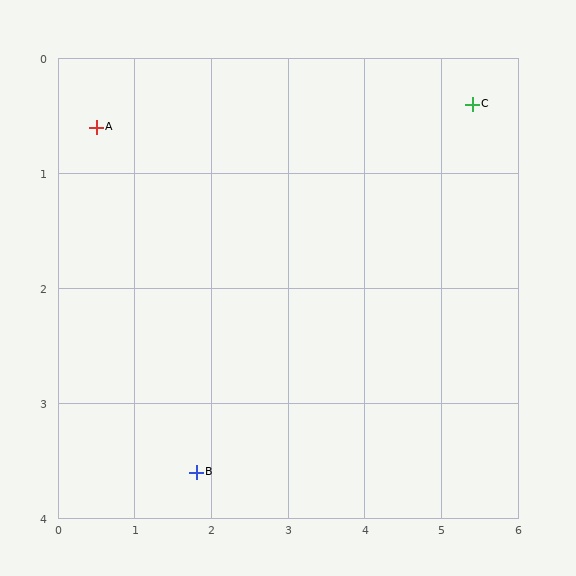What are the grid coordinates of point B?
Point B is at approximately (1.8, 3.6).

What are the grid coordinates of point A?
Point A is at approximately (0.5, 0.6).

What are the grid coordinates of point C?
Point C is at approximately (5.4, 0.4).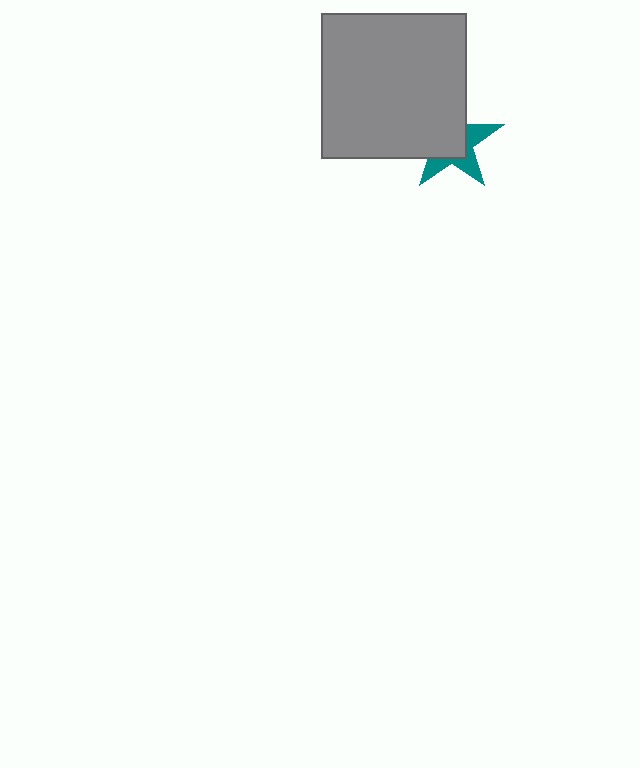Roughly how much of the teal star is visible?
A small part of it is visible (roughly 39%).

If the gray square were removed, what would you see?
You would see the complete teal star.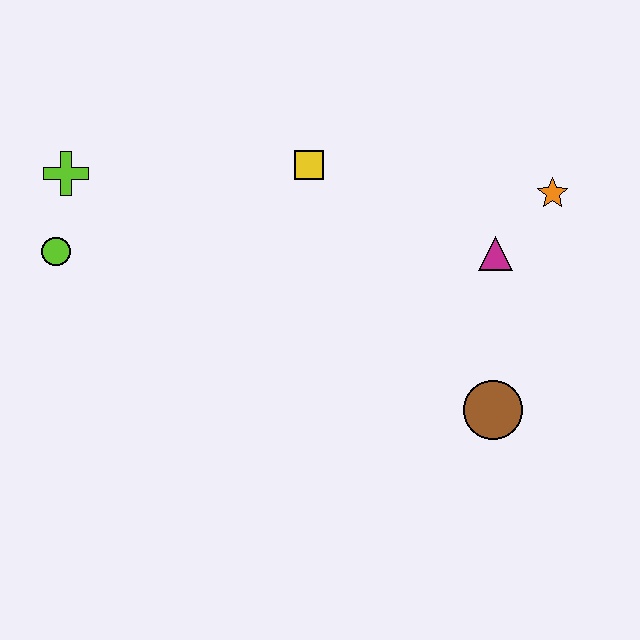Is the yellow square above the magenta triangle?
Yes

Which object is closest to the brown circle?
The magenta triangle is closest to the brown circle.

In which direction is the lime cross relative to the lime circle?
The lime cross is above the lime circle.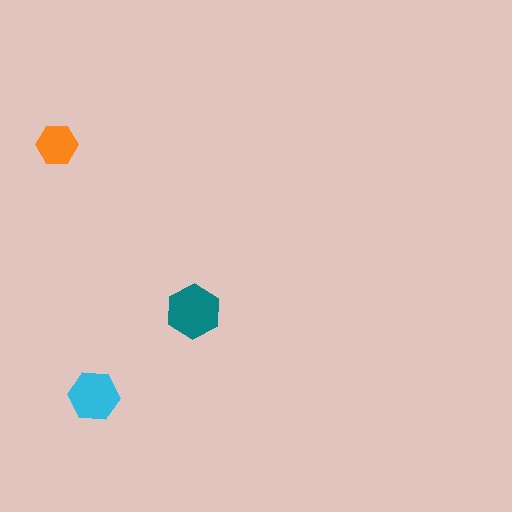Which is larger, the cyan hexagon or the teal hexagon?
The teal one.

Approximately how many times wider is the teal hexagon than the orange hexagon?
About 1.5 times wider.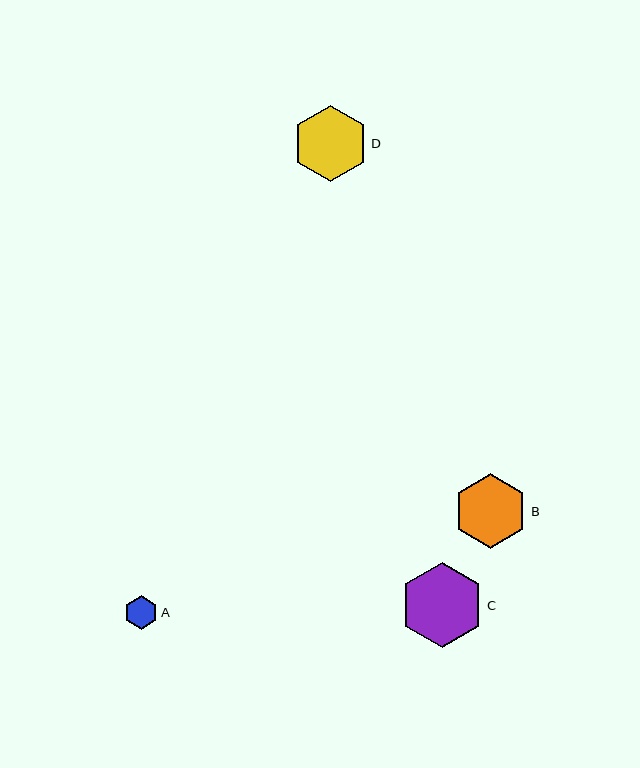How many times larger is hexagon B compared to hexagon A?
Hexagon B is approximately 2.3 times the size of hexagon A.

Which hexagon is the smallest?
Hexagon A is the smallest with a size of approximately 33 pixels.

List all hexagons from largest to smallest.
From largest to smallest: C, D, B, A.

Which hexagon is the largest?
Hexagon C is the largest with a size of approximately 85 pixels.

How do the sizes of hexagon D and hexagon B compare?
Hexagon D and hexagon B are approximately the same size.